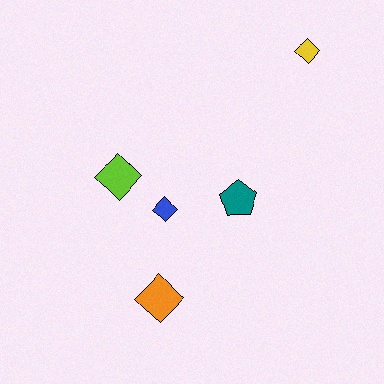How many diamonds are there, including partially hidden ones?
There are 4 diamonds.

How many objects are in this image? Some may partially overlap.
There are 5 objects.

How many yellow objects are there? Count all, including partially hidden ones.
There is 1 yellow object.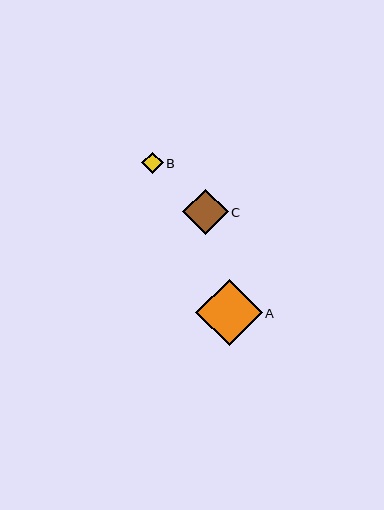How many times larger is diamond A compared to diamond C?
Diamond A is approximately 1.5 times the size of diamond C.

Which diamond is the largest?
Diamond A is the largest with a size of approximately 66 pixels.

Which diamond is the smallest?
Diamond B is the smallest with a size of approximately 21 pixels.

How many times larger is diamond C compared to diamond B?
Diamond C is approximately 2.1 times the size of diamond B.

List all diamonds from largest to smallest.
From largest to smallest: A, C, B.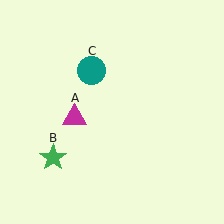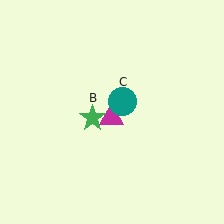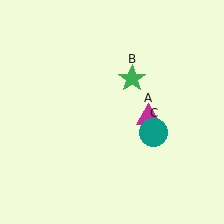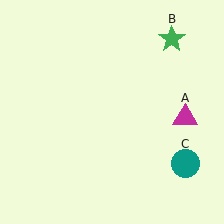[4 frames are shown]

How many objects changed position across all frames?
3 objects changed position: magenta triangle (object A), green star (object B), teal circle (object C).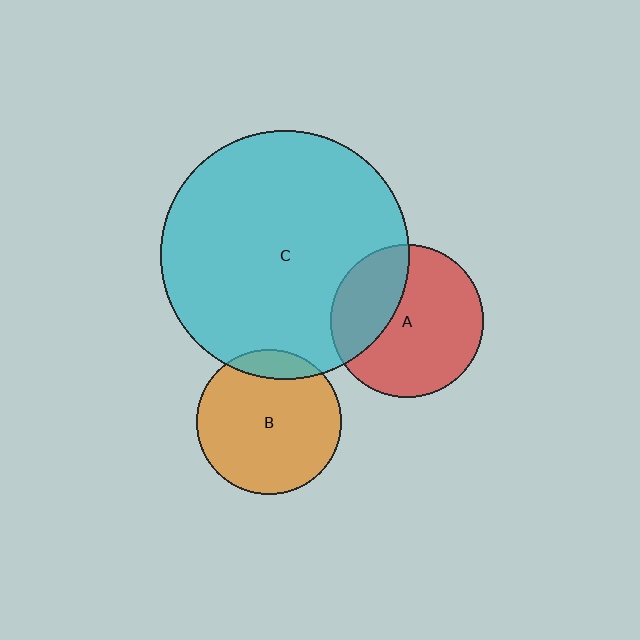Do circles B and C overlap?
Yes.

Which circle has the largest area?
Circle C (cyan).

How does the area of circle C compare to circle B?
Approximately 3.0 times.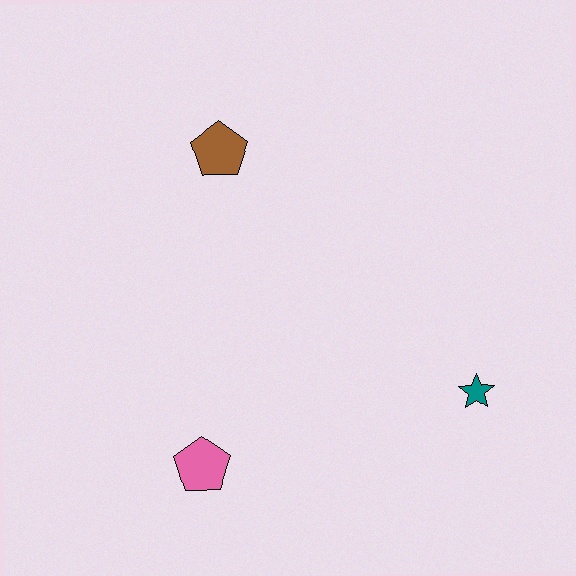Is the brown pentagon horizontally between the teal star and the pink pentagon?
Yes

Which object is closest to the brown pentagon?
The pink pentagon is closest to the brown pentagon.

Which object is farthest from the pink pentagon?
The brown pentagon is farthest from the pink pentagon.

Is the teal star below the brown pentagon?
Yes